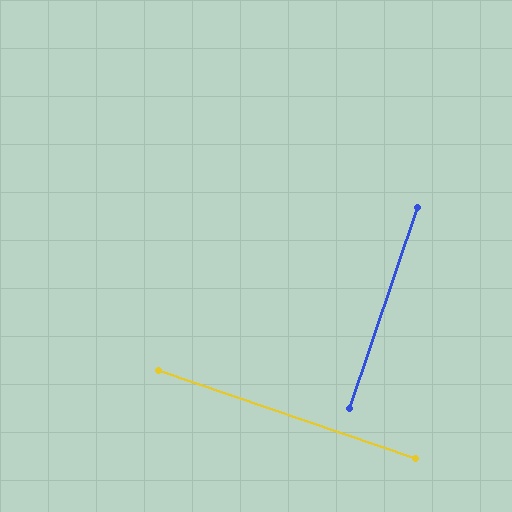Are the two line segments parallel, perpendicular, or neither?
Perpendicular — they meet at approximately 90°.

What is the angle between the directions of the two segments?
Approximately 90 degrees.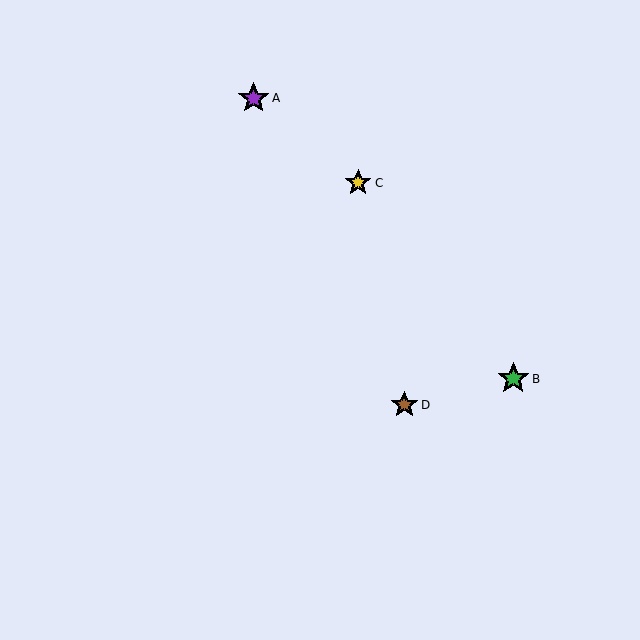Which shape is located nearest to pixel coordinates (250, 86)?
The purple star (labeled A) at (254, 98) is nearest to that location.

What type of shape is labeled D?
Shape D is a brown star.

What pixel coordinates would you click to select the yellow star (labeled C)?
Click at (358, 183) to select the yellow star C.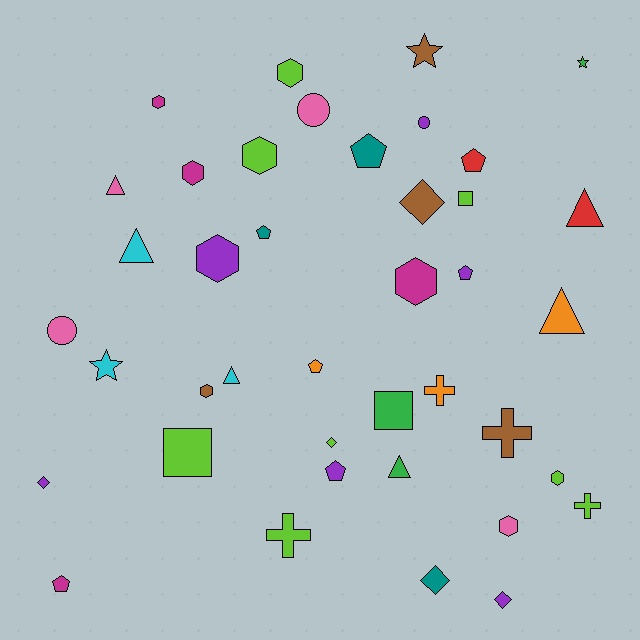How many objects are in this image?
There are 40 objects.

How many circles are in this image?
There are 3 circles.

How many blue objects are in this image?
There are no blue objects.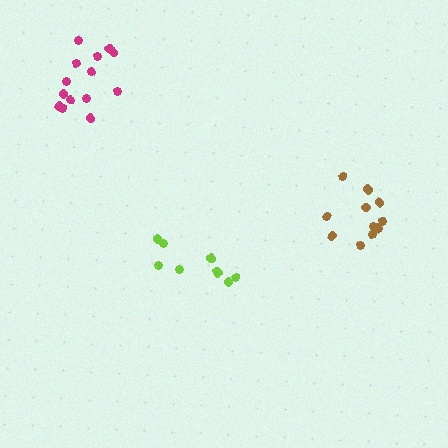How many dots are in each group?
Group 1: 9 dots, Group 2: 13 dots, Group 3: 14 dots (36 total).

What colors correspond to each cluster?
The clusters are colored: lime, brown, magenta.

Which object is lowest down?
The lime cluster is bottommost.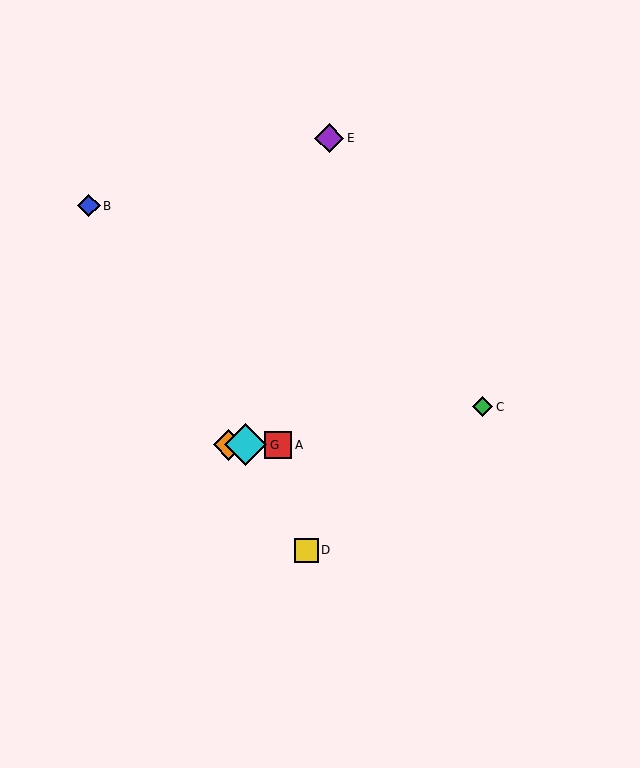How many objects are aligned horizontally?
3 objects (A, F, G) are aligned horizontally.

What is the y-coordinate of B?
Object B is at y≈206.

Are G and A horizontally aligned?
Yes, both are at y≈445.